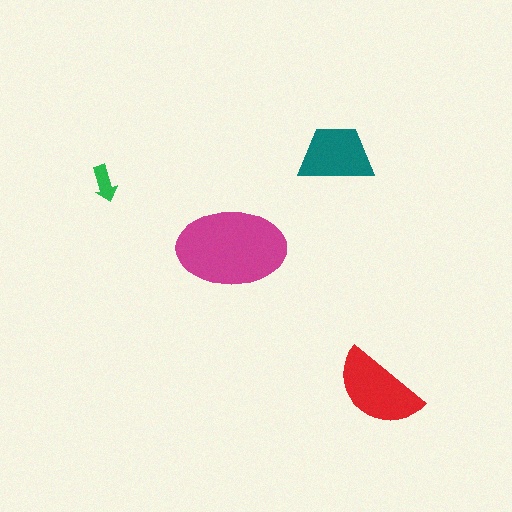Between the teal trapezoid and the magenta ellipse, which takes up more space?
The magenta ellipse.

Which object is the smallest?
The green arrow.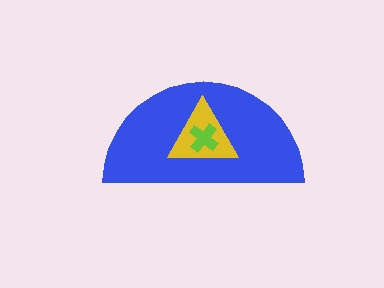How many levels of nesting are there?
3.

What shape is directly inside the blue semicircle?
The yellow triangle.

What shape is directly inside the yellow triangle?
The lime cross.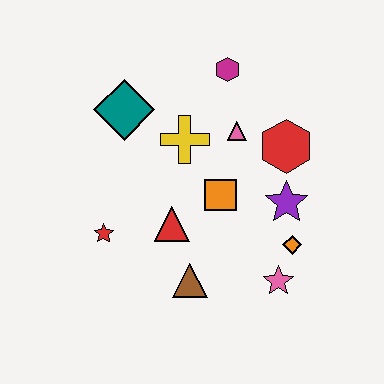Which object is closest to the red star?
The red triangle is closest to the red star.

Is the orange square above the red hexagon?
No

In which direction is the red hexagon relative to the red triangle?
The red hexagon is to the right of the red triangle.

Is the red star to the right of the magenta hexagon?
No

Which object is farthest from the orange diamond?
The teal diamond is farthest from the orange diamond.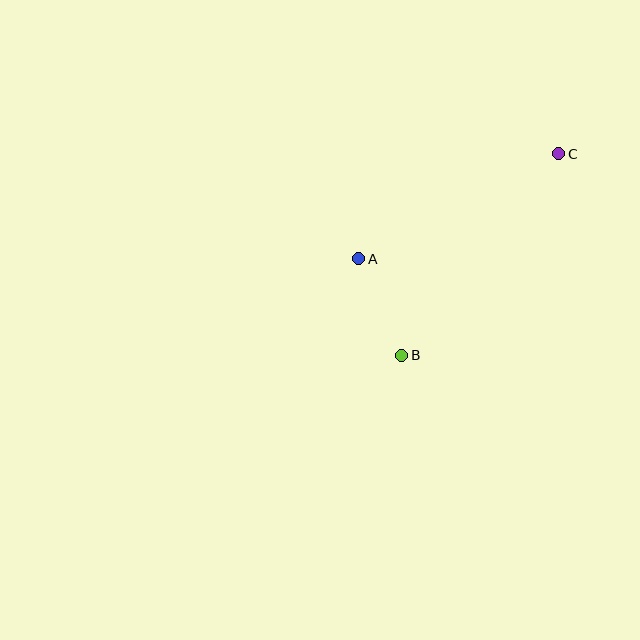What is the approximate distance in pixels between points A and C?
The distance between A and C is approximately 226 pixels.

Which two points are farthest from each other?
Points B and C are farthest from each other.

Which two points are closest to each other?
Points A and B are closest to each other.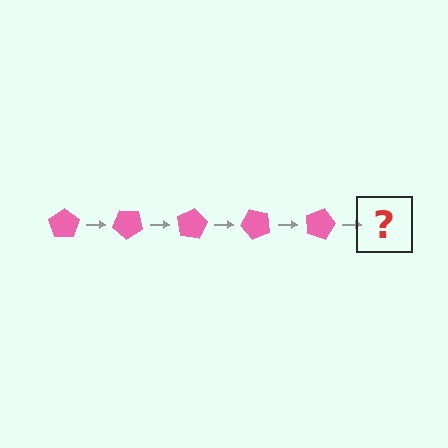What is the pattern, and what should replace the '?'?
The pattern is that the pentagon rotates 40 degrees each step. The '?' should be a pink pentagon rotated 200 degrees.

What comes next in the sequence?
The next element should be a pink pentagon rotated 200 degrees.